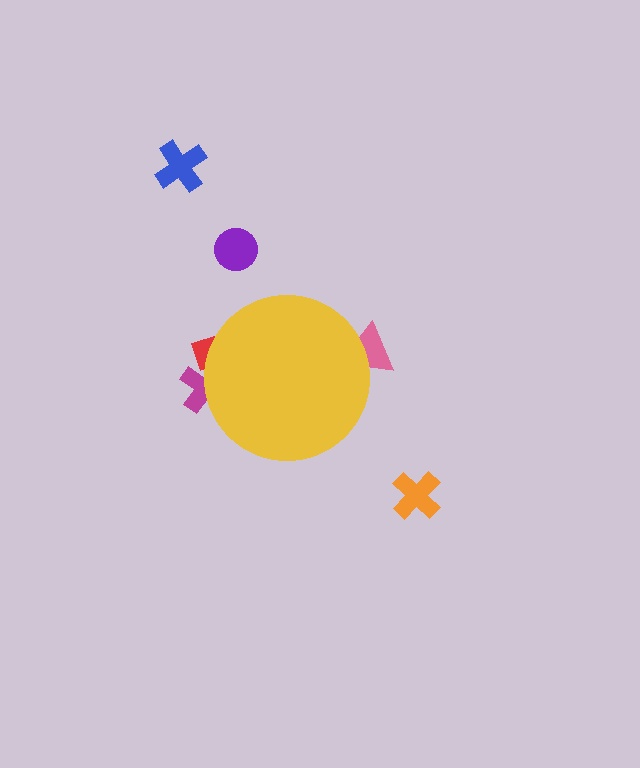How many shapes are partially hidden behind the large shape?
3 shapes are partially hidden.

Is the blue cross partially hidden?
No, the blue cross is fully visible.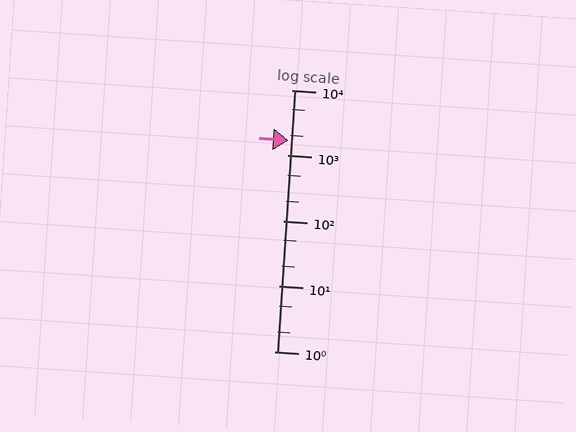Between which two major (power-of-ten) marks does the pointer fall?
The pointer is between 1000 and 10000.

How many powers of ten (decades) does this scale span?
The scale spans 4 decades, from 1 to 10000.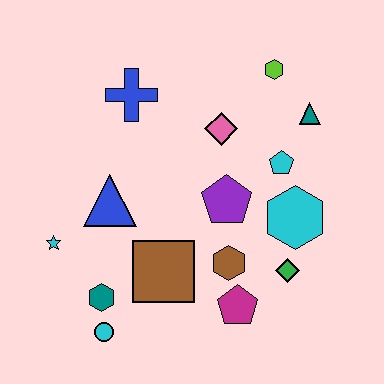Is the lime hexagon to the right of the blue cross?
Yes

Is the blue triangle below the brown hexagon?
No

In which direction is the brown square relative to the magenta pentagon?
The brown square is to the left of the magenta pentagon.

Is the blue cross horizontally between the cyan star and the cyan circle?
No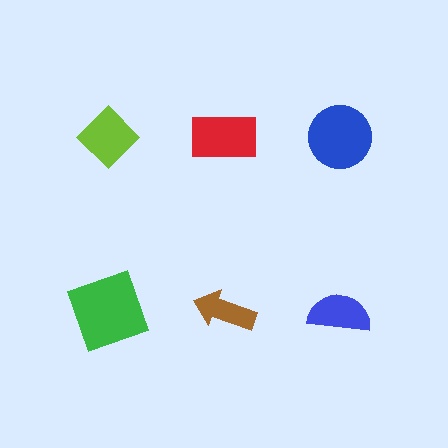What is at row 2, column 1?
A green square.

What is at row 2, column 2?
A brown arrow.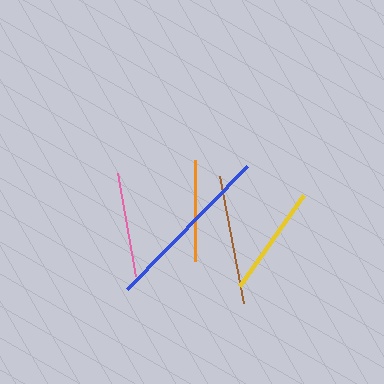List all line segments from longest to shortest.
From longest to shortest: blue, brown, yellow, pink, orange.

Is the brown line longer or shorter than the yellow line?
The brown line is longer than the yellow line.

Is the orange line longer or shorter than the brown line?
The brown line is longer than the orange line.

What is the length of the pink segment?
The pink segment is approximately 104 pixels long.